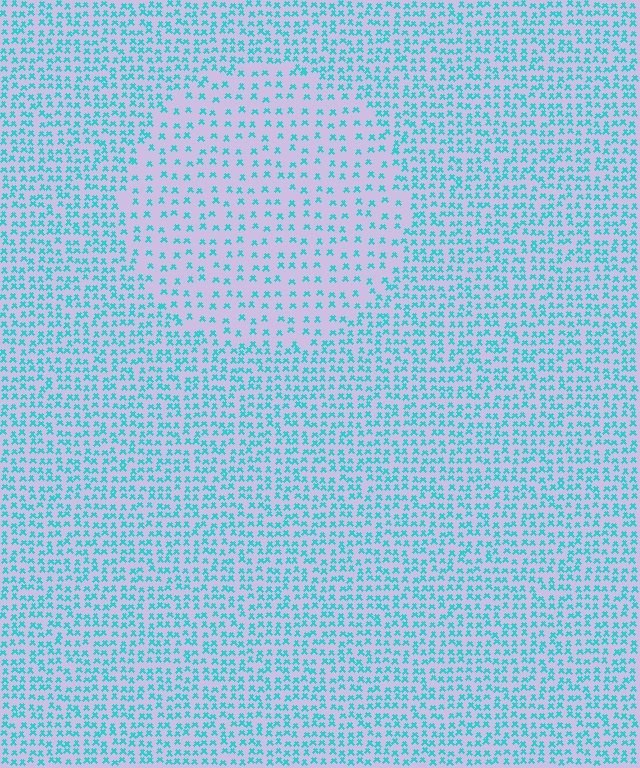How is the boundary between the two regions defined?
The boundary is defined by a change in element density (approximately 2.0x ratio). All elements are the same color, size, and shape.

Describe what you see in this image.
The image contains small cyan elements arranged at two different densities. A circle-shaped region is visible where the elements are less densely packed than the surrounding area.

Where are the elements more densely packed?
The elements are more densely packed outside the circle boundary.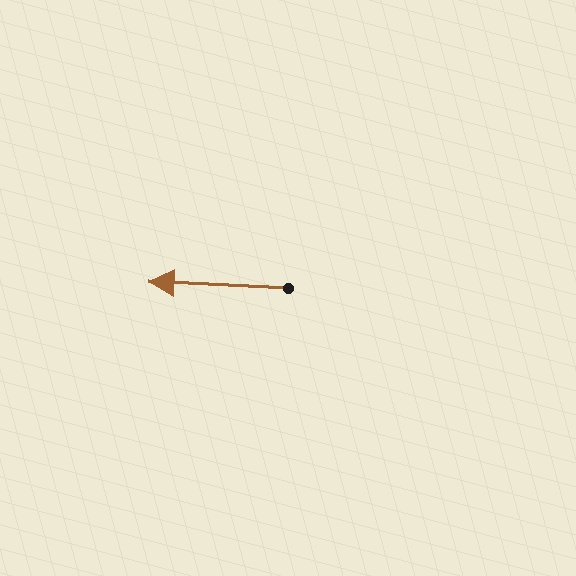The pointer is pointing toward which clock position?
Roughly 9 o'clock.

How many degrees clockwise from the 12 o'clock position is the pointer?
Approximately 273 degrees.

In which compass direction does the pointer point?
West.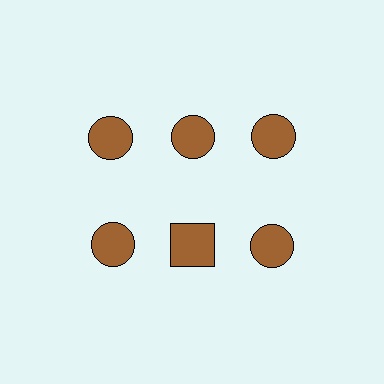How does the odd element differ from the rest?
It has a different shape: square instead of circle.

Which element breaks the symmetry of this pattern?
The brown square in the second row, second from left column breaks the symmetry. All other shapes are brown circles.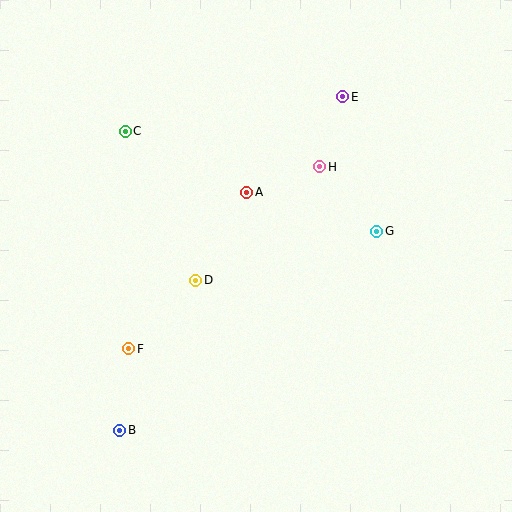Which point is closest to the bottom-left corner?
Point B is closest to the bottom-left corner.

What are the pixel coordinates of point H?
Point H is at (320, 167).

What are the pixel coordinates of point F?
Point F is at (129, 349).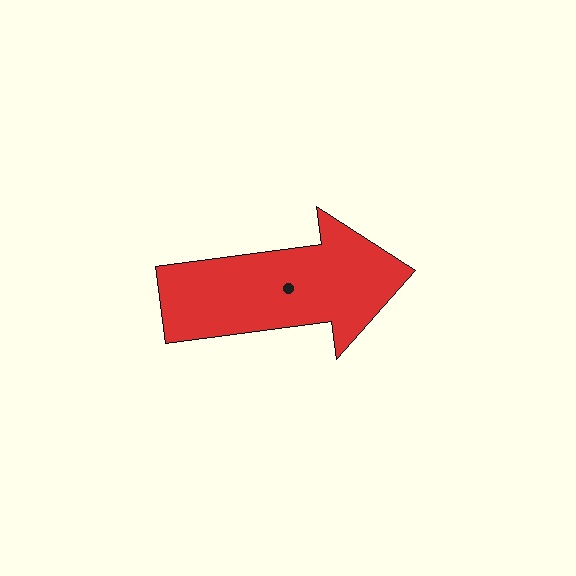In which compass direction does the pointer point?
East.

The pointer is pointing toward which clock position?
Roughly 3 o'clock.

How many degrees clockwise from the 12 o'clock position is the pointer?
Approximately 82 degrees.